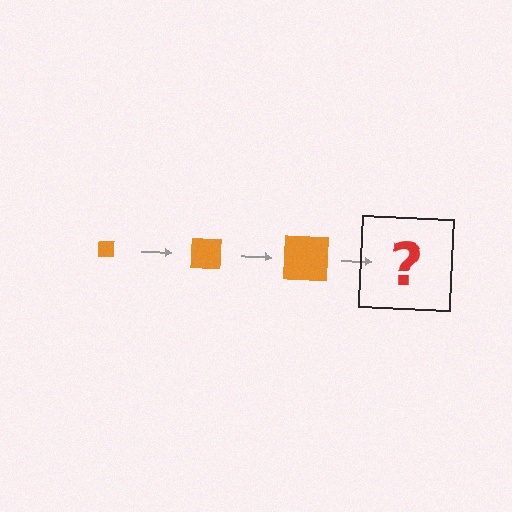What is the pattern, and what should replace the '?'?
The pattern is that the square gets progressively larger each step. The '?' should be an orange square, larger than the previous one.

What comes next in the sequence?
The next element should be an orange square, larger than the previous one.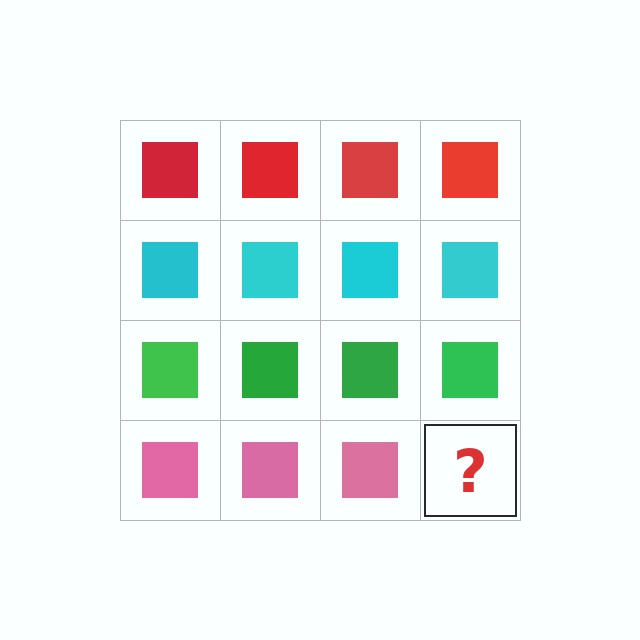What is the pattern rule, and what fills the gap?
The rule is that each row has a consistent color. The gap should be filled with a pink square.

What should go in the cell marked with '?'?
The missing cell should contain a pink square.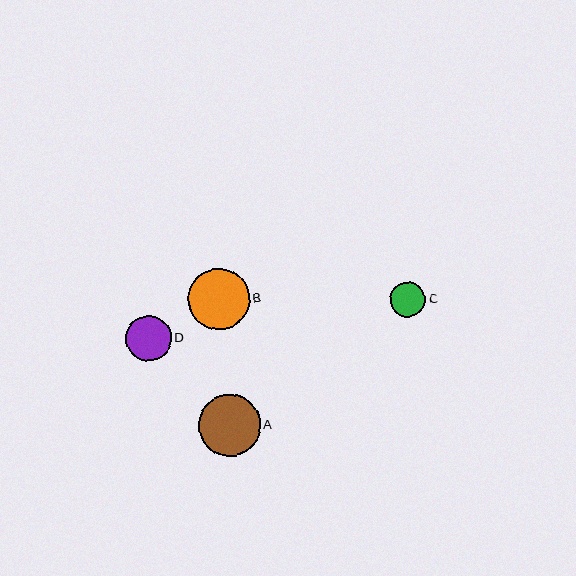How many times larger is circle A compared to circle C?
Circle A is approximately 1.8 times the size of circle C.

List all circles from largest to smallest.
From largest to smallest: A, B, D, C.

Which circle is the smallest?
Circle C is the smallest with a size of approximately 35 pixels.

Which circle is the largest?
Circle A is the largest with a size of approximately 62 pixels.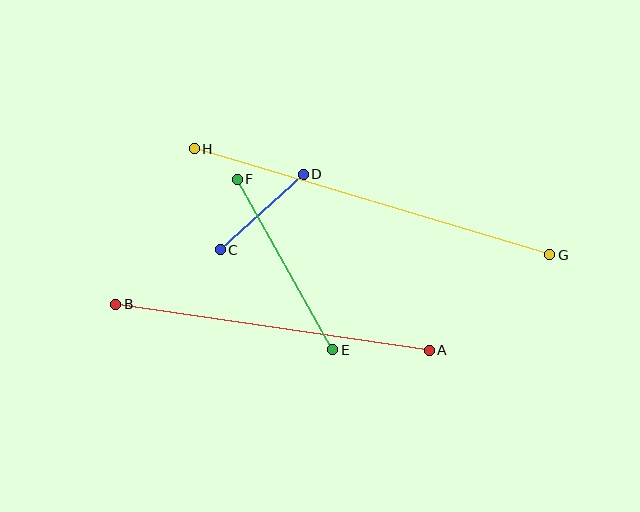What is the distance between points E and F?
The distance is approximately 196 pixels.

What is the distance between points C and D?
The distance is approximately 112 pixels.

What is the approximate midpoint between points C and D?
The midpoint is at approximately (262, 212) pixels.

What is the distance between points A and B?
The distance is approximately 317 pixels.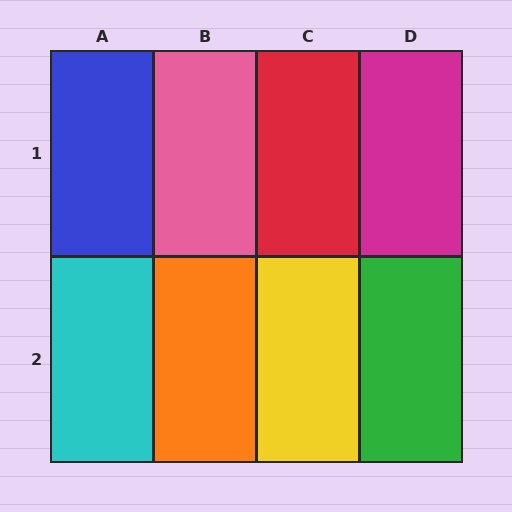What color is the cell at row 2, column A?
Cyan.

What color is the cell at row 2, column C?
Yellow.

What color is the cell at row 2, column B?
Orange.